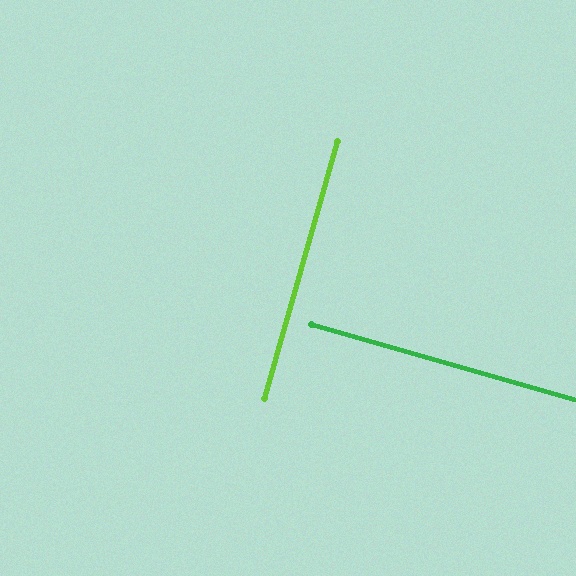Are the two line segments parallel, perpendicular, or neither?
Perpendicular — they meet at approximately 90°.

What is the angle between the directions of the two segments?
Approximately 90 degrees.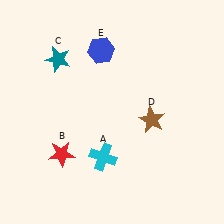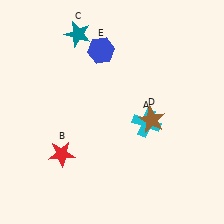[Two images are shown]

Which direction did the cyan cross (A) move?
The cyan cross (A) moved right.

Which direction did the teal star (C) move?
The teal star (C) moved up.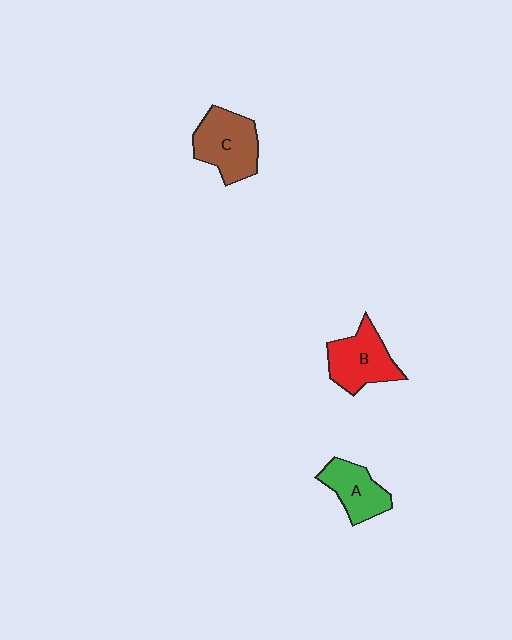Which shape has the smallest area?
Shape A (green).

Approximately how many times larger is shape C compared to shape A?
Approximately 1.3 times.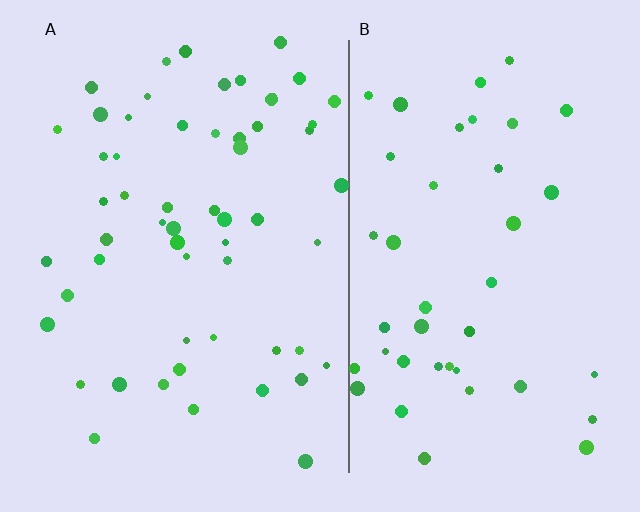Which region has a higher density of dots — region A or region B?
A (the left).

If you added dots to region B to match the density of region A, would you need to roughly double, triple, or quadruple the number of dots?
Approximately double.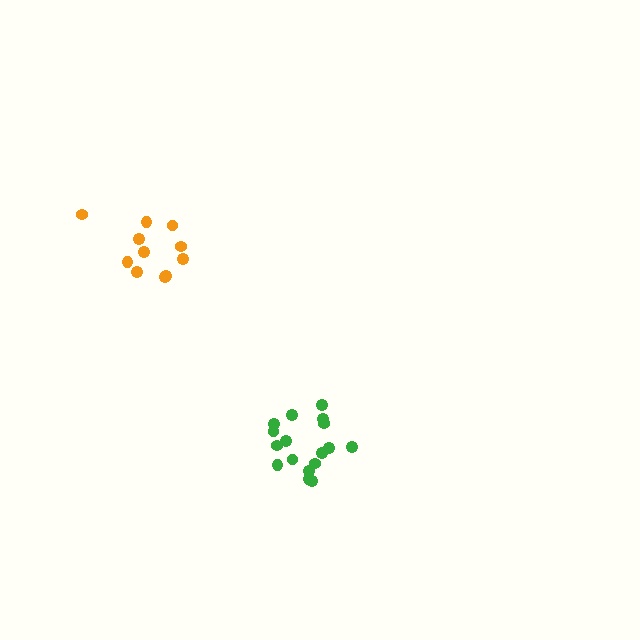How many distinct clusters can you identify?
There are 2 distinct clusters.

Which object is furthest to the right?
The green cluster is rightmost.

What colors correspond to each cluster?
The clusters are colored: green, orange.